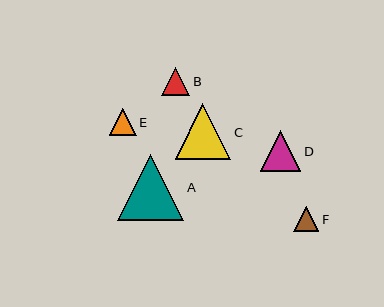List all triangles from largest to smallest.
From largest to smallest: A, C, D, B, E, F.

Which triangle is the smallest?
Triangle F is the smallest with a size of approximately 25 pixels.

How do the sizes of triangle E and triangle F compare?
Triangle E and triangle F are approximately the same size.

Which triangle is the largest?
Triangle A is the largest with a size of approximately 66 pixels.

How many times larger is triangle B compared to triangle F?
Triangle B is approximately 1.1 times the size of triangle F.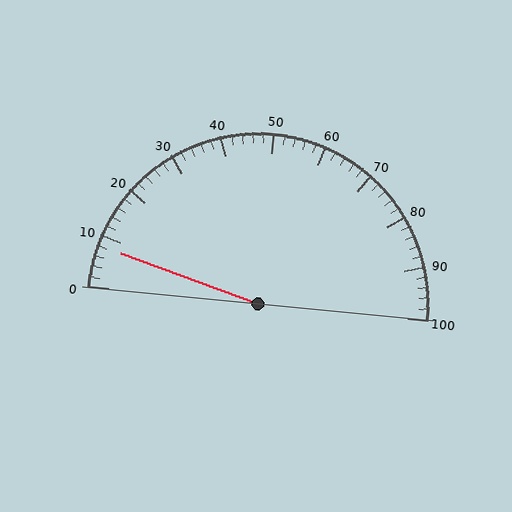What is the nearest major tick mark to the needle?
The nearest major tick mark is 10.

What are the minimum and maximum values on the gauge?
The gauge ranges from 0 to 100.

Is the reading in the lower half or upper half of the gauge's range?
The reading is in the lower half of the range (0 to 100).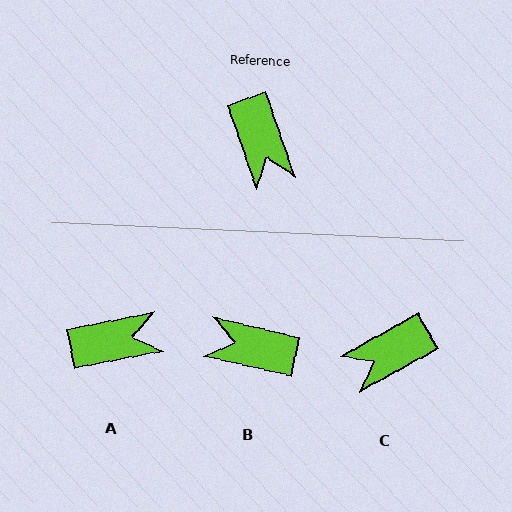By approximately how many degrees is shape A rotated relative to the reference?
Approximately 82 degrees counter-clockwise.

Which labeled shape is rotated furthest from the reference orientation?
B, about 122 degrees away.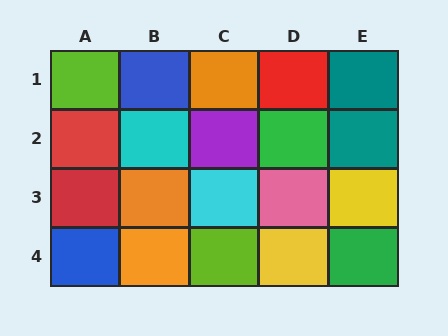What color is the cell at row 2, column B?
Cyan.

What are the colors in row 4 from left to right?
Blue, orange, lime, yellow, green.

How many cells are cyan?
2 cells are cyan.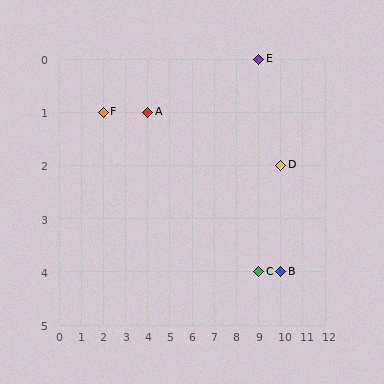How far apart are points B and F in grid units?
Points B and F are 8 columns and 3 rows apart (about 8.5 grid units diagonally).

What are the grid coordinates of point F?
Point F is at grid coordinates (2, 1).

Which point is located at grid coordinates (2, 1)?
Point F is at (2, 1).